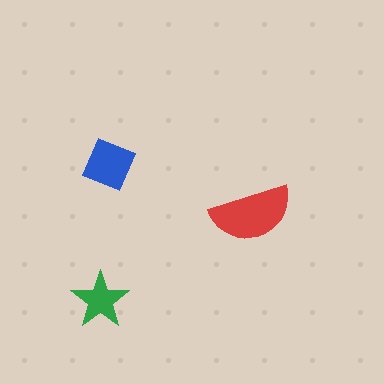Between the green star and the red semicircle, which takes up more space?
The red semicircle.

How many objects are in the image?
There are 3 objects in the image.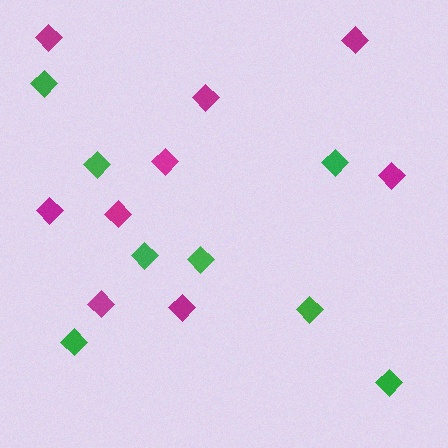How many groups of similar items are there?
There are 2 groups: one group of green diamonds (8) and one group of magenta diamonds (9).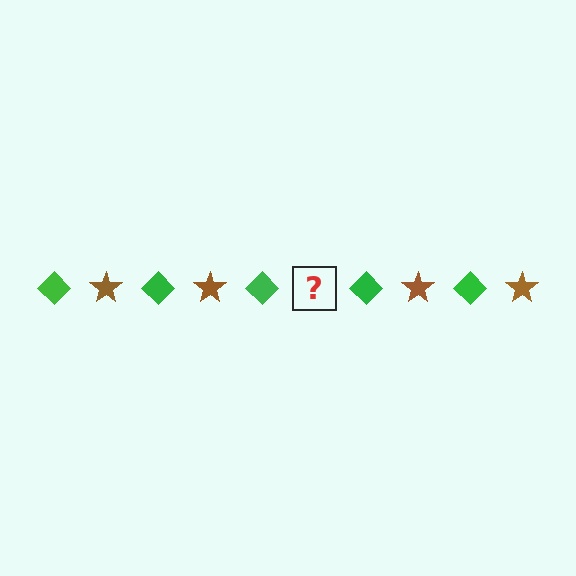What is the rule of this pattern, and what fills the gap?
The rule is that the pattern alternates between green diamond and brown star. The gap should be filled with a brown star.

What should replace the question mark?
The question mark should be replaced with a brown star.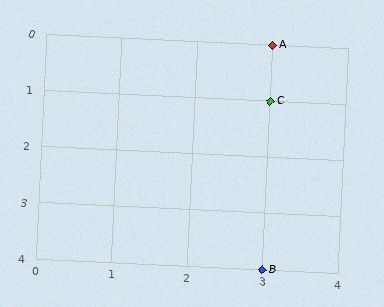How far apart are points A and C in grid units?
Points A and C are 1 row apart.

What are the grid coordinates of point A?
Point A is at grid coordinates (3, 0).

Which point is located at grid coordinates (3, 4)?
Point B is at (3, 4).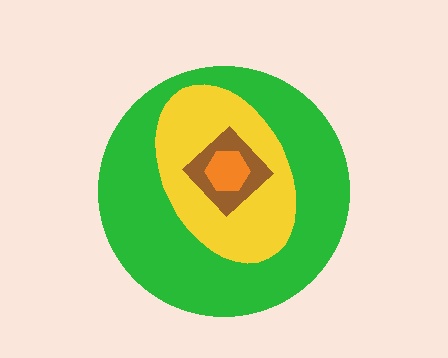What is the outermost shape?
The green circle.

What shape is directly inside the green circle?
The yellow ellipse.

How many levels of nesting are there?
4.